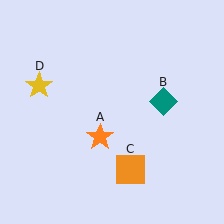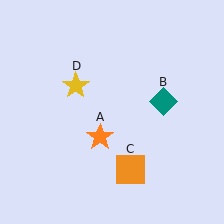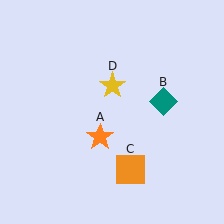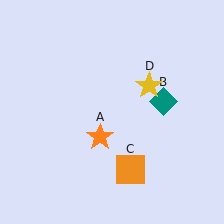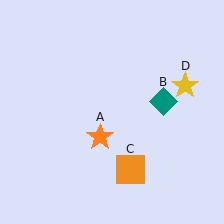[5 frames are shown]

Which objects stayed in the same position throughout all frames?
Orange star (object A) and teal diamond (object B) and orange square (object C) remained stationary.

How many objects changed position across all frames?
1 object changed position: yellow star (object D).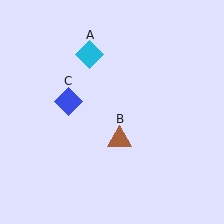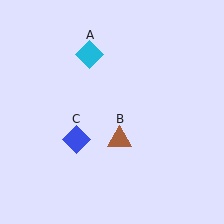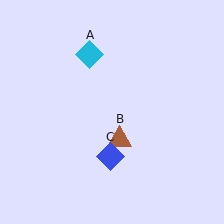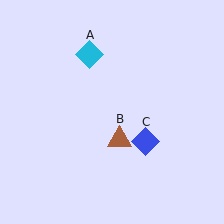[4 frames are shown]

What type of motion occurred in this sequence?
The blue diamond (object C) rotated counterclockwise around the center of the scene.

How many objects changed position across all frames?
1 object changed position: blue diamond (object C).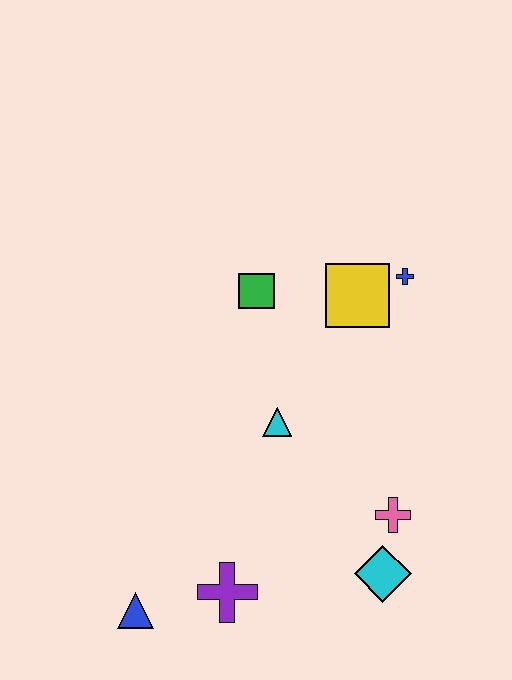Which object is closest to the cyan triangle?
The green square is closest to the cyan triangle.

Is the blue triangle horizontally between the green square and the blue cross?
No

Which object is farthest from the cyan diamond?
The green square is farthest from the cyan diamond.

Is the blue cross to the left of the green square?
No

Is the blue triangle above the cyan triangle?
No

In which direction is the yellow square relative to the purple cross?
The yellow square is above the purple cross.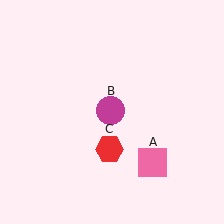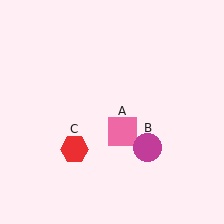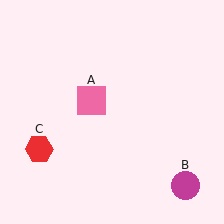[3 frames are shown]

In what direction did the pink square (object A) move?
The pink square (object A) moved up and to the left.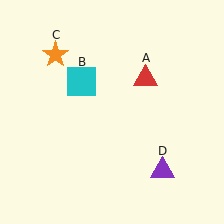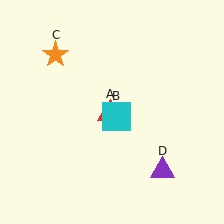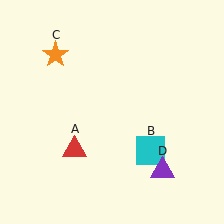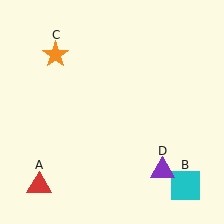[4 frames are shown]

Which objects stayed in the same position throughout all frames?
Orange star (object C) and purple triangle (object D) remained stationary.